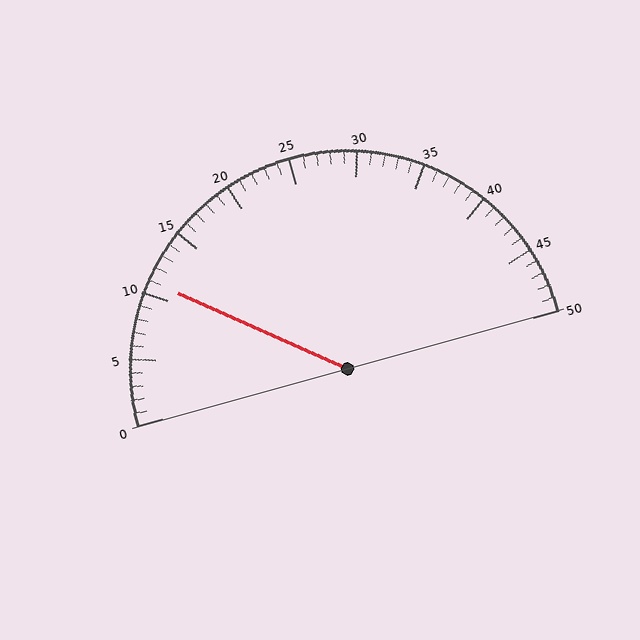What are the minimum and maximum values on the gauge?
The gauge ranges from 0 to 50.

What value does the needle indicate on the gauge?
The needle indicates approximately 11.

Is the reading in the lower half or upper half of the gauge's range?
The reading is in the lower half of the range (0 to 50).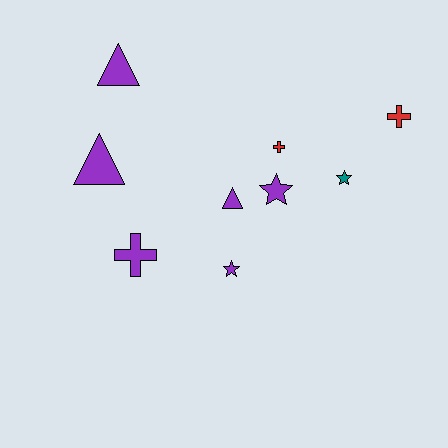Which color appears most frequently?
Purple, with 6 objects.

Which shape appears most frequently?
Triangle, with 3 objects.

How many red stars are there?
There are no red stars.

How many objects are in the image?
There are 9 objects.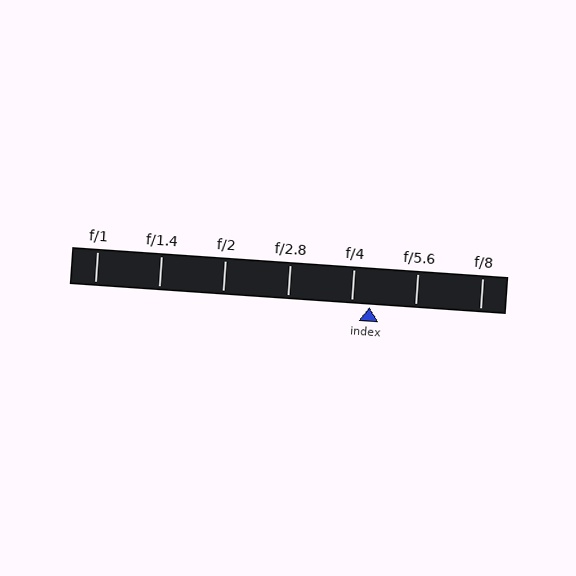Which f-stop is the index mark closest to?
The index mark is closest to f/4.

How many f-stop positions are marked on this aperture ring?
There are 7 f-stop positions marked.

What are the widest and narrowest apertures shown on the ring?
The widest aperture shown is f/1 and the narrowest is f/8.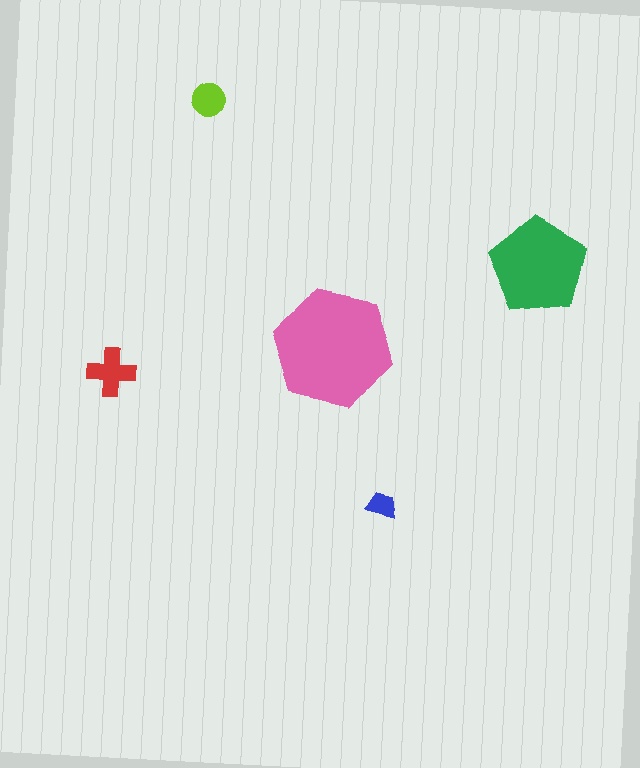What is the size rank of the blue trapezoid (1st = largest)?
5th.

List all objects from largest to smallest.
The pink hexagon, the green pentagon, the red cross, the lime circle, the blue trapezoid.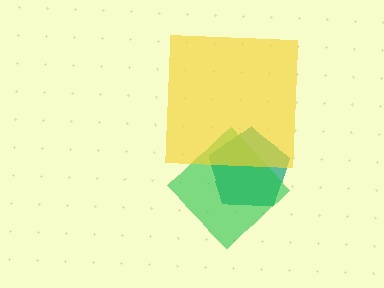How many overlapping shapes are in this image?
There are 3 overlapping shapes in the image.